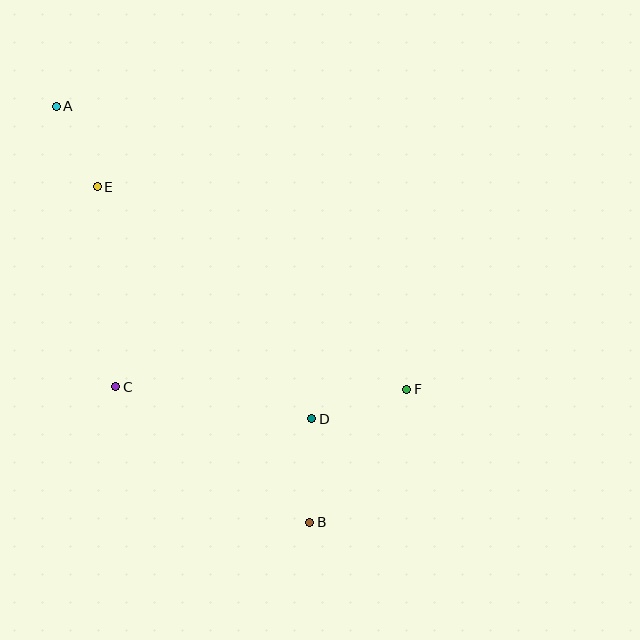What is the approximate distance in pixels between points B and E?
The distance between B and E is approximately 397 pixels.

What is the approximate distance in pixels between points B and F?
The distance between B and F is approximately 165 pixels.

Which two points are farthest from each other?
Points A and B are farthest from each other.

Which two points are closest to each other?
Points A and E are closest to each other.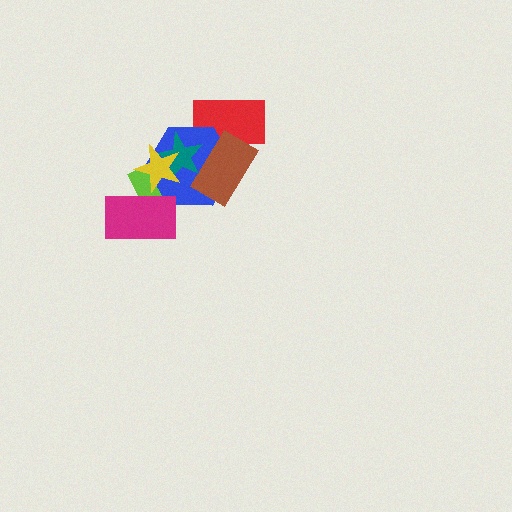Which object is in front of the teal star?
The yellow star is in front of the teal star.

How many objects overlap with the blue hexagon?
5 objects overlap with the blue hexagon.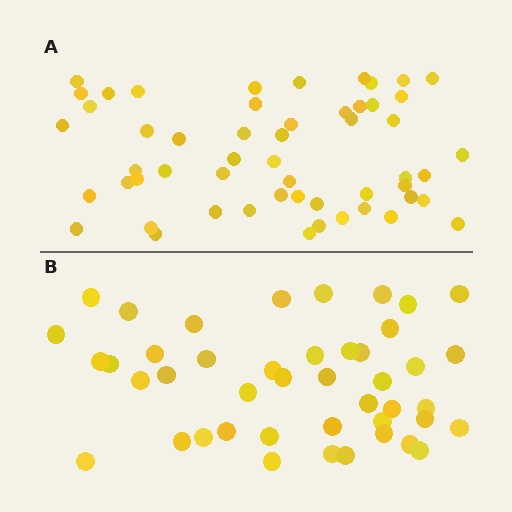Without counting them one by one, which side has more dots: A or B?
Region A (the top region) has more dots.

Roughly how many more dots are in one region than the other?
Region A has roughly 10 or so more dots than region B.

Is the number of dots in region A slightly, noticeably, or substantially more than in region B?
Region A has only slightly more — the two regions are fairly close. The ratio is roughly 1.2 to 1.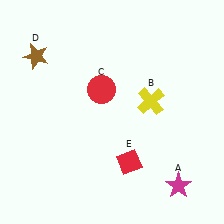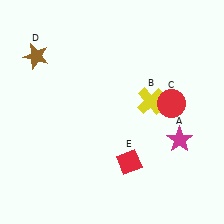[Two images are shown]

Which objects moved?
The objects that moved are: the magenta star (A), the red circle (C).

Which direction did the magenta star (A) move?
The magenta star (A) moved up.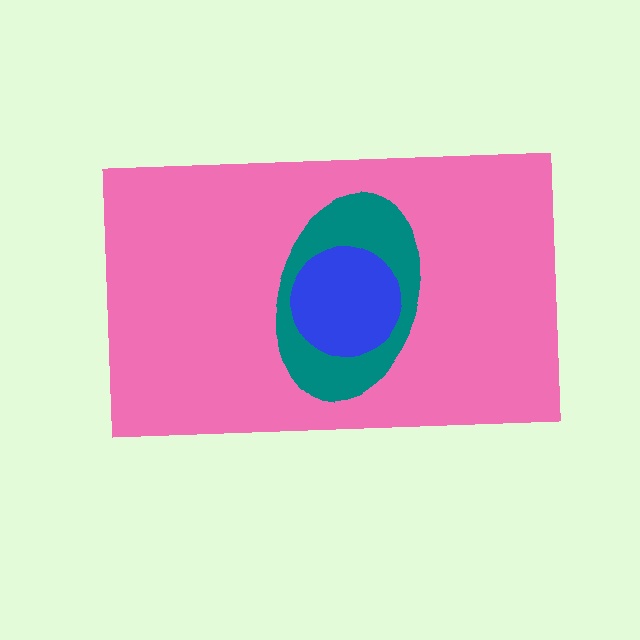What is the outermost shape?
The pink rectangle.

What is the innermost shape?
The blue circle.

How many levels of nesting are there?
3.